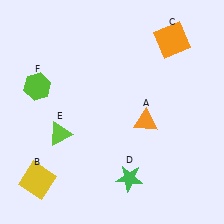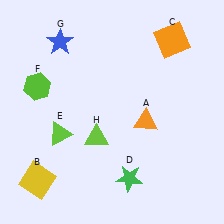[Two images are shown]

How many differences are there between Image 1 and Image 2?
There are 2 differences between the two images.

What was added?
A blue star (G), a lime triangle (H) were added in Image 2.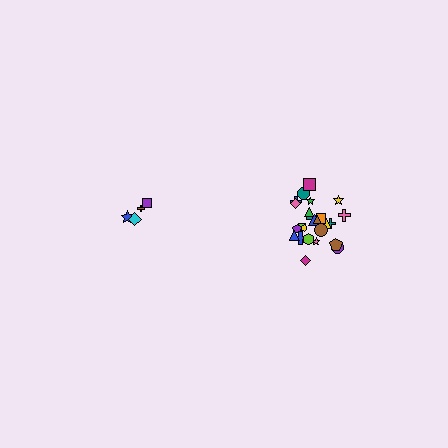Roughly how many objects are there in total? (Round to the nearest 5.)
Roughly 30 objects in total.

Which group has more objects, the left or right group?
The right group.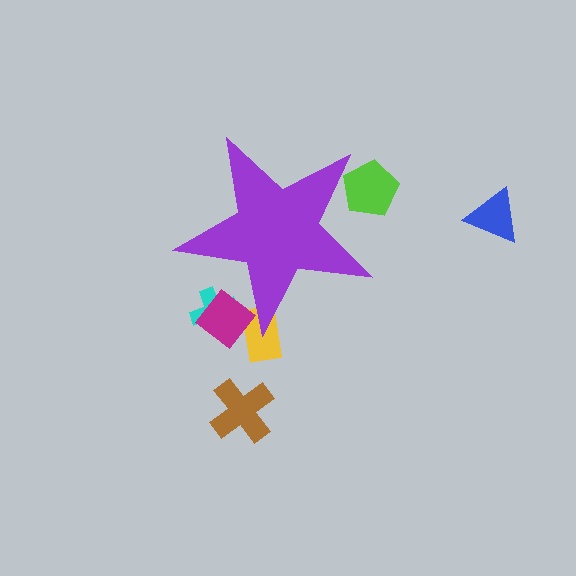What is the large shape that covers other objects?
A purple star.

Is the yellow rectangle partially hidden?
Yes, the yellow rectangle is partially hidden behind the purple star.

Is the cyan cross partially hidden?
Yes, the cyan cross is partially hidden behind the purple star.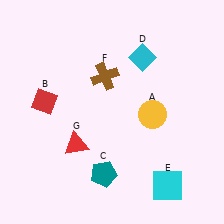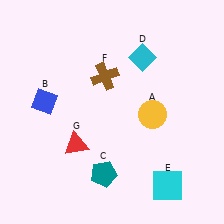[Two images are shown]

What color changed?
The diamond (B) changed from red in Image 1 to blue in Image 2.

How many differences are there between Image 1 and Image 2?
There is 1 difference between the two images.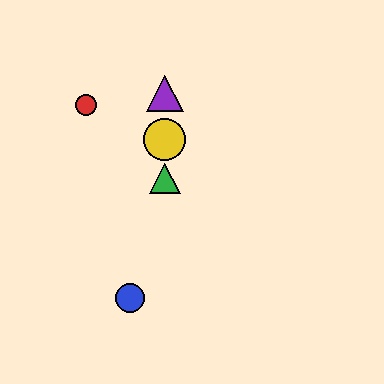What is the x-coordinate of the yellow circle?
The yellow circle is at x≈165.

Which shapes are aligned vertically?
The green triangle, the yellow circle, the purple triangle are aligned vertically.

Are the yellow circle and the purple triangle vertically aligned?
Yes, both are at x≈165.